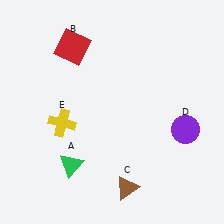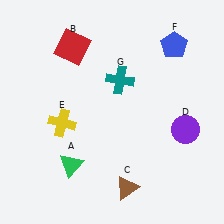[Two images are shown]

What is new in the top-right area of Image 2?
A blue pentagon (F) was added in the top-right area of Image 2.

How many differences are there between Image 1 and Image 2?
There are 2 differences between the two images.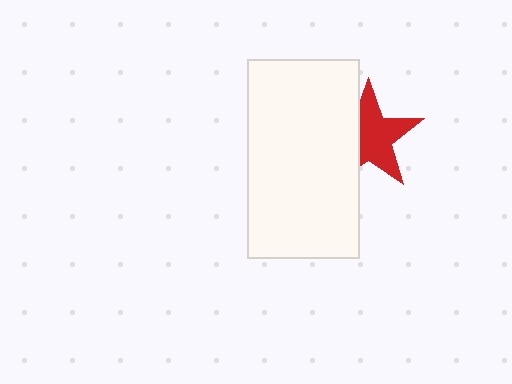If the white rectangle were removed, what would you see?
You would see the complete red star.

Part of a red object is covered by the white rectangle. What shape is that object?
It is a star.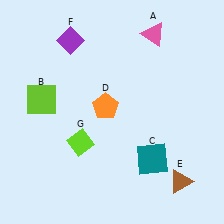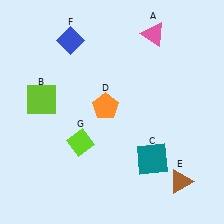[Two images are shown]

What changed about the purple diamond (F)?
In Image 1, F is purple. In Image 2, it changed to blue.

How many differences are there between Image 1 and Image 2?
There is 1 difference between the two images.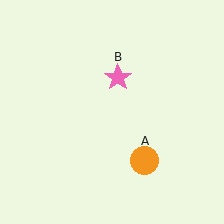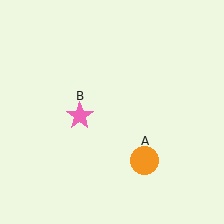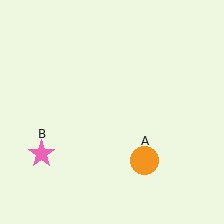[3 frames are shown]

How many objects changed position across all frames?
1 object changed position: pink star (object B).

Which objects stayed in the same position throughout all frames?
Orange circle (object A) remained stationary.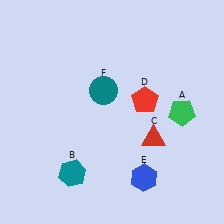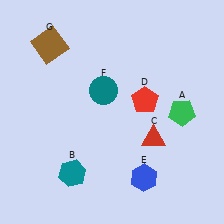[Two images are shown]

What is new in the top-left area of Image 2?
A brown square (G) was added in the top-left area of Image 2.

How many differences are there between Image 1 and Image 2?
There is 1 difference between the two images.